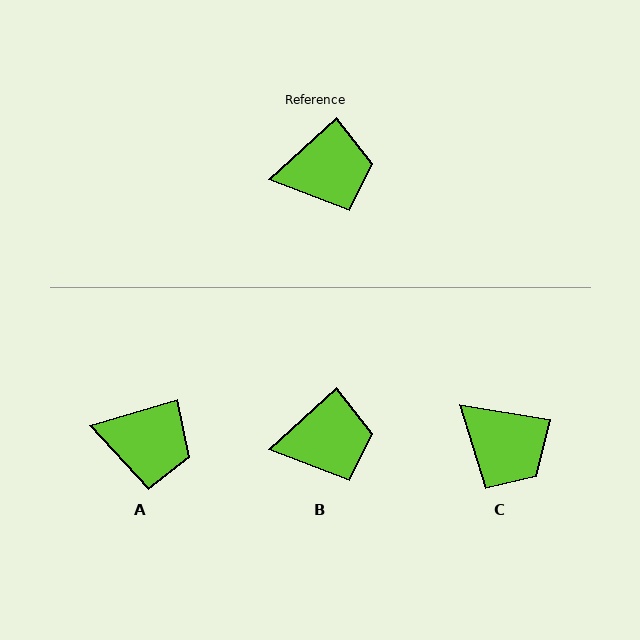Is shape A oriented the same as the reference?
No, it is off by about 26 degrees.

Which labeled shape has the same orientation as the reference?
B.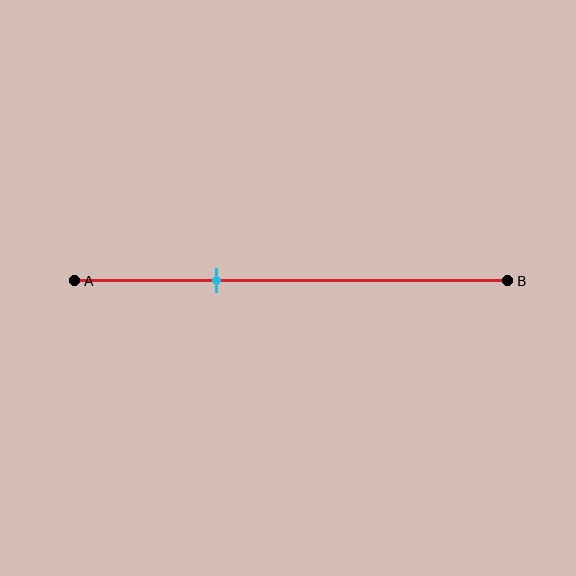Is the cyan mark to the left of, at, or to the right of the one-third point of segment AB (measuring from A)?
The cyan mark is approximately at the one-third point of segment AB.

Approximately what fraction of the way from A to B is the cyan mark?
The cyan mark is approximately 35% of the way from A to B.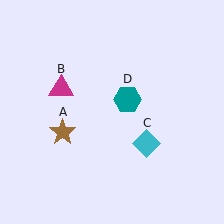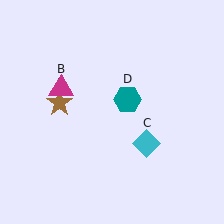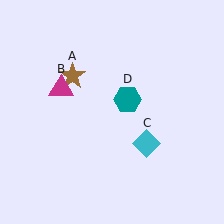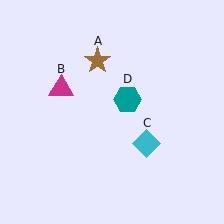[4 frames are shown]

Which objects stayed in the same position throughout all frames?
Magenta triangle (object B) and cyan diamond (object C) and teal hexagon (object D) remained stationary.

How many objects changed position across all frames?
1 object changed position: brown star (object A).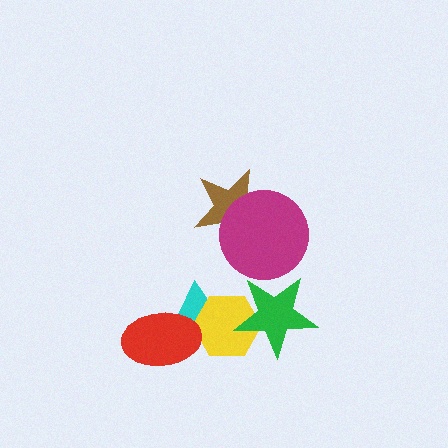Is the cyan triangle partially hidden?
Yes, it is partially covered by another shape.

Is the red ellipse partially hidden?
No, no other shape covers it.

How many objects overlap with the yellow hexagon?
3 objects overlap with the yellow hexagon.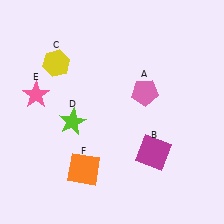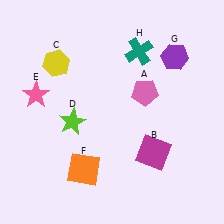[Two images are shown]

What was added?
A purple hexagon (G), a teal cross (H) were added in Image 2.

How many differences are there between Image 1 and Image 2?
There are 2 differences between the two images.